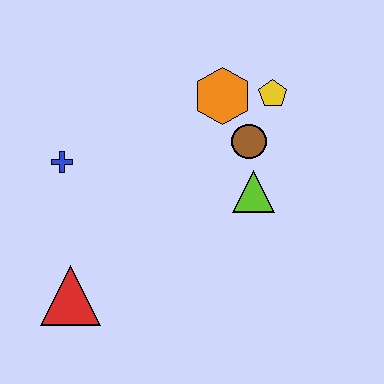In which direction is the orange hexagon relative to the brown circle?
The orange hexagon is above the brown circle.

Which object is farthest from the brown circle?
The red triangle is farthest from the brown circle.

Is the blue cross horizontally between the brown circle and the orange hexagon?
No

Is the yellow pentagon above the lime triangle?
Yes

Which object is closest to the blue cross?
The red triangle is closest to the blue cross.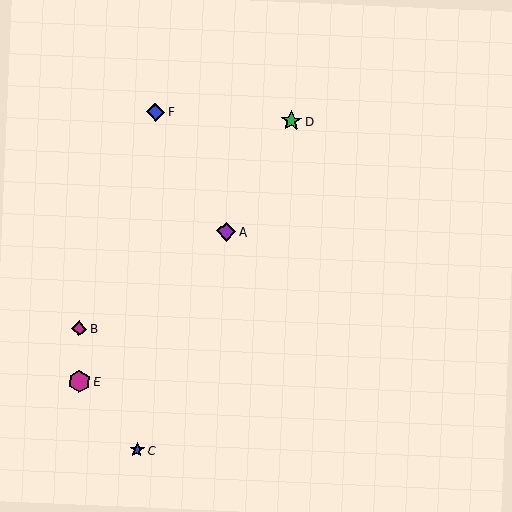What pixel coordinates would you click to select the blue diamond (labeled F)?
Click at (156, 112) to select the blue diamond F.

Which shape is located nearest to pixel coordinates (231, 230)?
The purple diamond (labeled A) at (226, 231) is nearest to that location.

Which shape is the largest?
The magenta hexagon (labeled E) is the largest.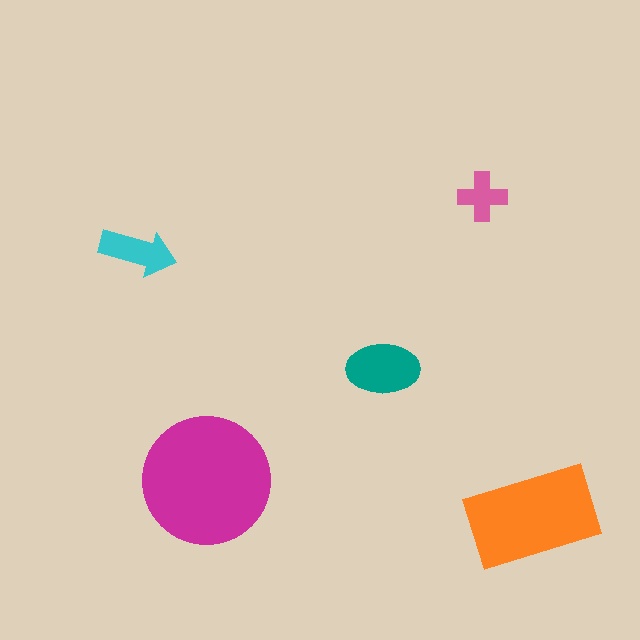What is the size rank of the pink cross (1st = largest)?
5th.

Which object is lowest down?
The orange rectangle is bottommost.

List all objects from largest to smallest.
The magenta circle, the orange rectangle, the teal ellipse, the cyan arrow, the pink cross.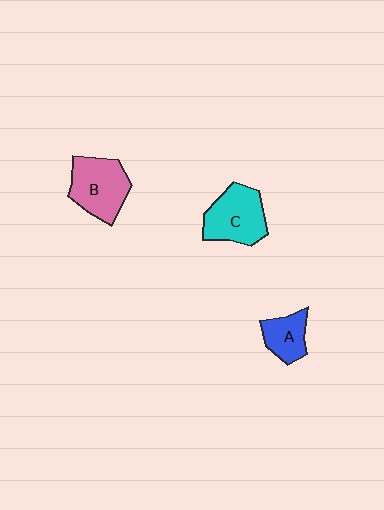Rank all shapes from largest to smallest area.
From largest to smallest: B (pink), C (cyan), A (blue).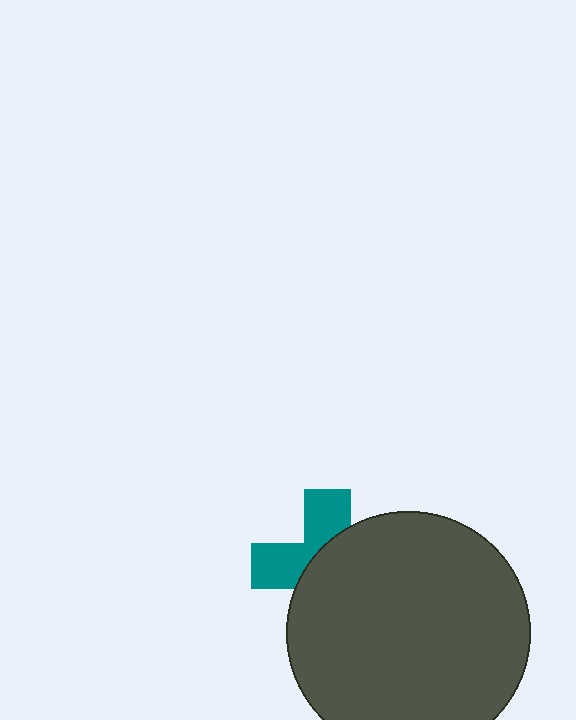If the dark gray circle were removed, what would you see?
You would see the complete teal cross.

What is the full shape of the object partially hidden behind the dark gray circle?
The partially hidden object is a teal cross.